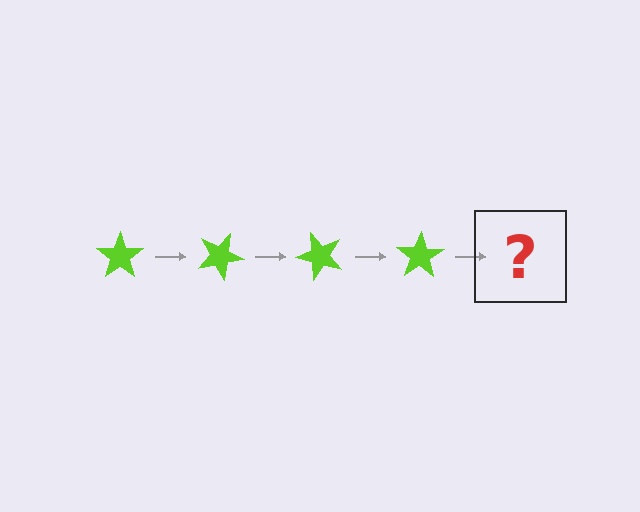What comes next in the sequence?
The next element should be a lime star rotated 100 degrees.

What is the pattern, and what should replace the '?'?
The pattern is that the star rotates 25 degrees each step. The '?' should be a lime star rotated 100 degrees.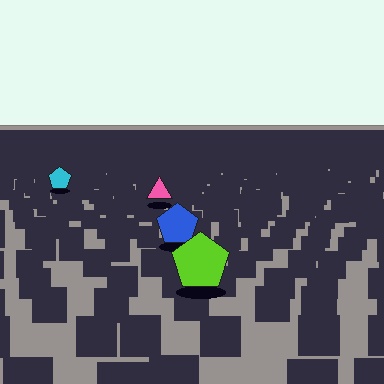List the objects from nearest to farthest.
From nearest to farthest: the lime pentagon, the blue pentagon, the pink triangle, the cyan pentagon.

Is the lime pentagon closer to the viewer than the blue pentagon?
Yes. The lime pentagon is closer — you can tell from the texture gradient: the ground texture is coarser near it.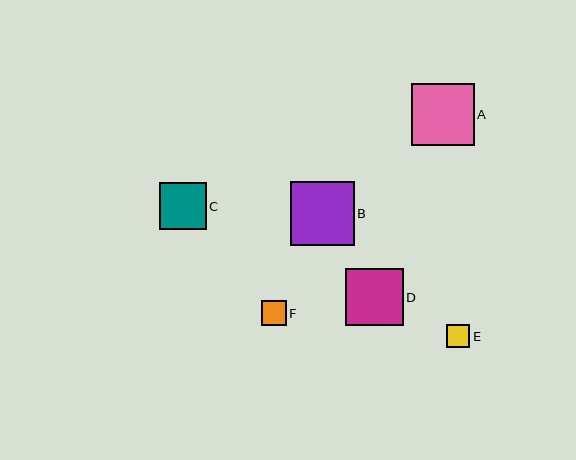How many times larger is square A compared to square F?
Square A is approximately 2.5 times the size of square F.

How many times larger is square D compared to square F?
Square D is approximately 2.3 times the size of square F.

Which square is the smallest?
Square E is the smallest with a size of approximately 23 pixels.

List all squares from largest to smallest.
From largest to smallest: B, A, D, C, F, E.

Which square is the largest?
Square B is the largest with a size of approximately 64 pixels.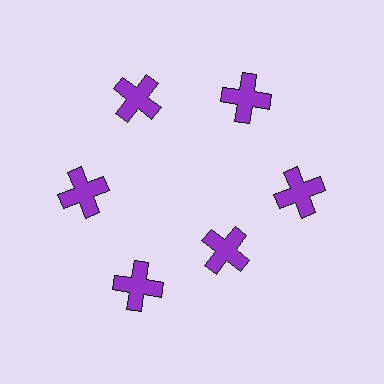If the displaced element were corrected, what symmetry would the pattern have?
It would have 6-fold rotational symmetry — the pattern would map onto itself every 60 degrees.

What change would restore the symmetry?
The symmetry would be restored by moving it outward, back onto the ring so that all 6 crosses sit at equal angles and equal distance from the center.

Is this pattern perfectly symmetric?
No. The 6 purple crosses are arranged in a ring, but one element near the 5 o'clock position is pulled inward toward the center, breaking the 6-fold rotational symmetry.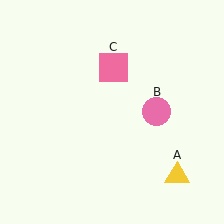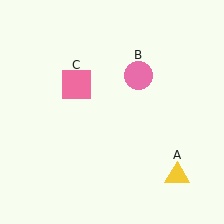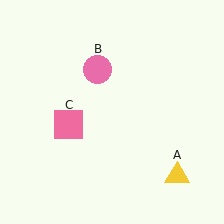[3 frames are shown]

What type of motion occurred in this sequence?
The pink circle (object B), pink square (object C) rotated counterclockwise around the center of the scene.